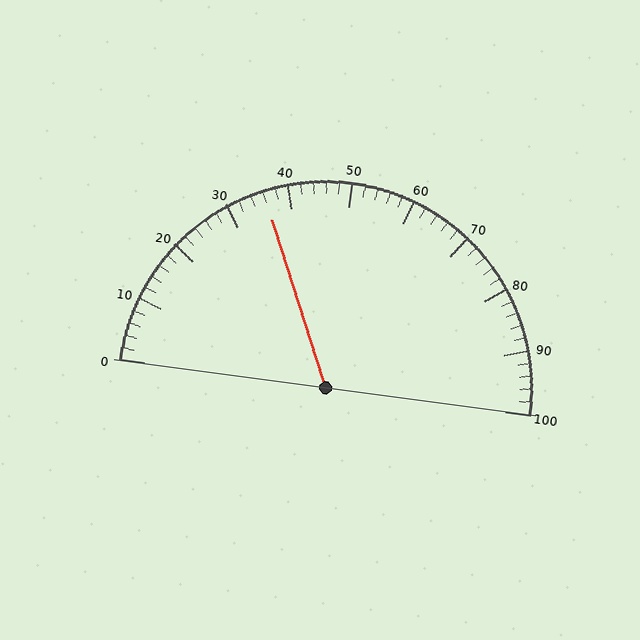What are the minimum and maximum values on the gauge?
The gauge ranges from 0 to 100.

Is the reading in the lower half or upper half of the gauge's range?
The reading is in the lower half of the range (0 to 100).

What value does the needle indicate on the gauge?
The needle indicates approximately 36.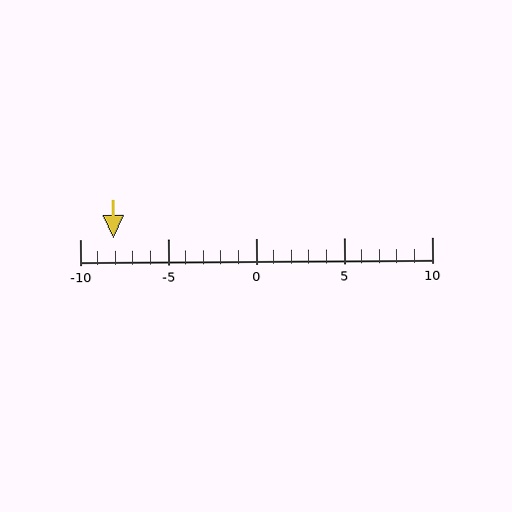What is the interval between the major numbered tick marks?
The major tick marks are spaced 5 units apart.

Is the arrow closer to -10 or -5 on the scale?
The arrow is closer to -10.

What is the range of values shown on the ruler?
The ruler shows values from -10 to 10.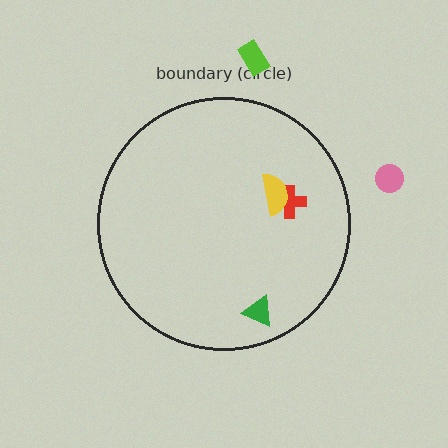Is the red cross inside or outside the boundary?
Inside.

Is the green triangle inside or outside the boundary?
Inside.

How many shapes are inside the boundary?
3 inside, 2 outside.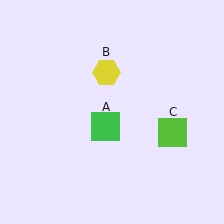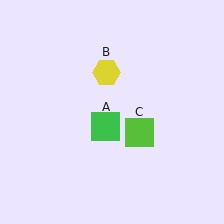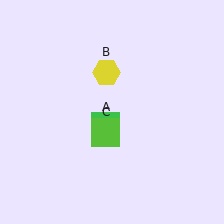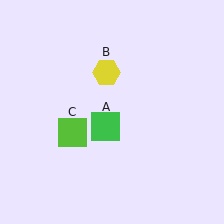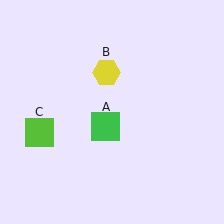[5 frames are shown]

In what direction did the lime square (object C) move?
The lime square (object C) moved left.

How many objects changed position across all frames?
1 object changed position: lime square (object C).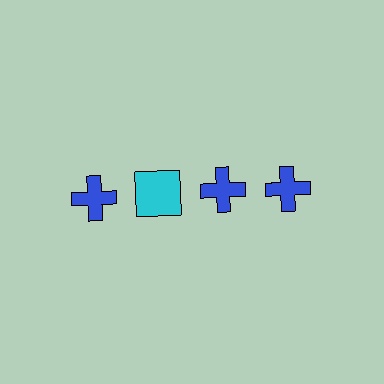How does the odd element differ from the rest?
It differs in both color (cyan instead of blue) and shape (square instead of cross).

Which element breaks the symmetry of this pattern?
The cyan square in the top row, second from left column breaks the symmetry. All other shapes are blue crosses.